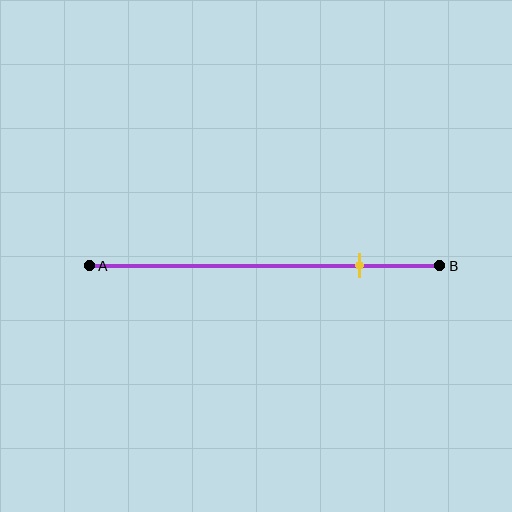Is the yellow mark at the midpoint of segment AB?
No, the mark is at about 75% from A, not at the 50% midpoint.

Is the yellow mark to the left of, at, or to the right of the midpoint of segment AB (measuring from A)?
The yellow mark is to the right of the midpoint of segment AB.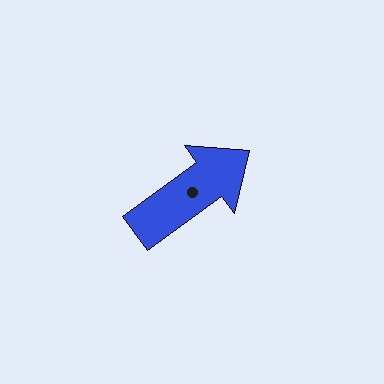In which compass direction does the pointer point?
Northeast.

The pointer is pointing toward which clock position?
Roughly 2 o'clock.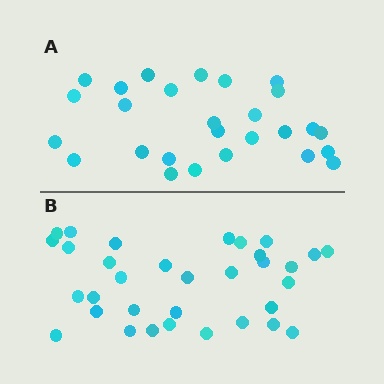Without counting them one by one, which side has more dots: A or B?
Region B (the bottom region) has more dots.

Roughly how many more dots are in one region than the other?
Region B has about 6 more dots than region A.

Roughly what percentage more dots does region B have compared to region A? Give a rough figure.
About 20% more.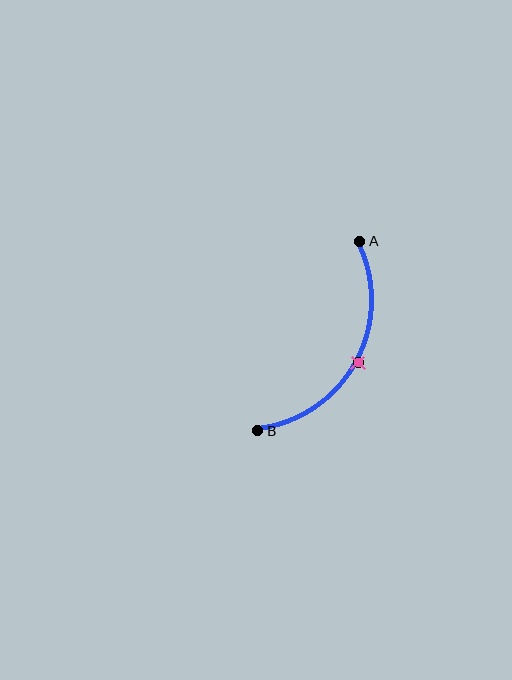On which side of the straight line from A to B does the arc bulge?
The arc bulges to the right of the straight line connecting A and B.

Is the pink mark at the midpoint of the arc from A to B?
Yes. The pink mark lies on the arc at equal arc-length from both A and B — it is the arc midpoint.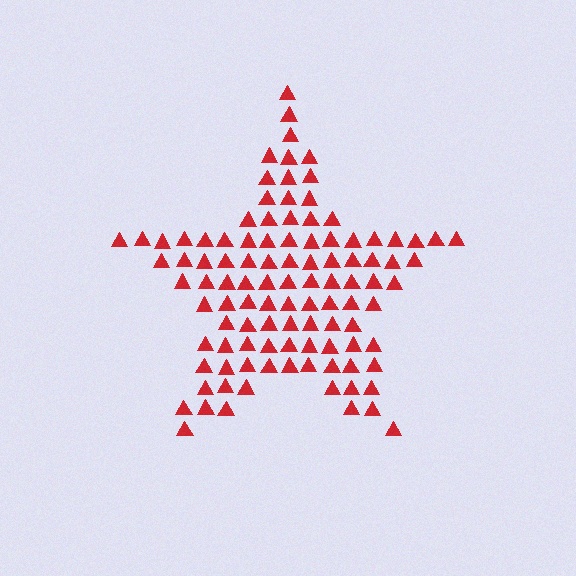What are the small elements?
The small elements are triangles.